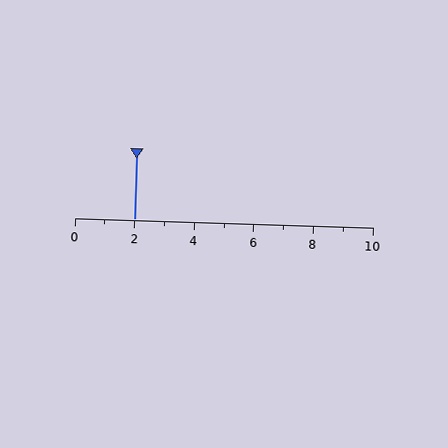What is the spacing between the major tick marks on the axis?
The major ticks are spaced 2 apart.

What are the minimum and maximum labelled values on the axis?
The axis runs from 0 to 10.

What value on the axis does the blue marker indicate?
The marker indicates approximately 2.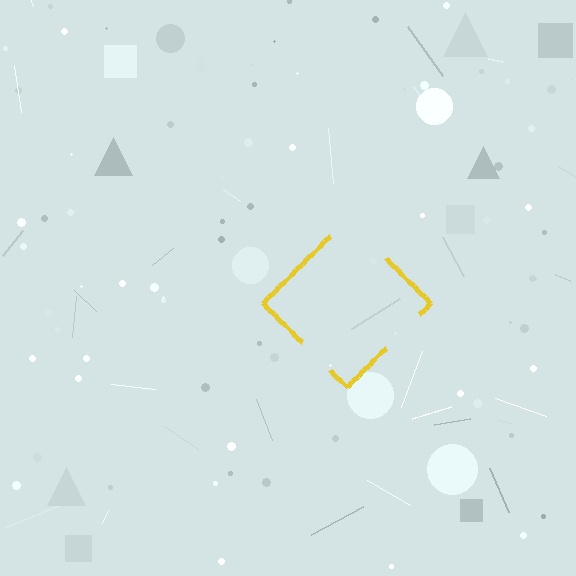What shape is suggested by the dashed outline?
The dashed outline suggests a diamond.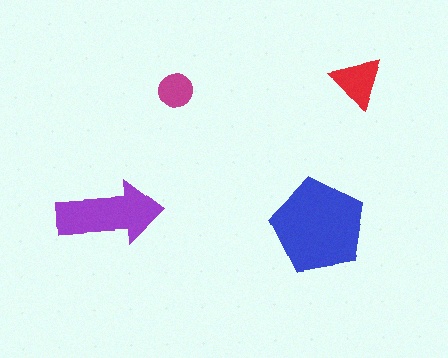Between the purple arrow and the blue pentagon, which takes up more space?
The blue pentagon.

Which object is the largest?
The blue pentagon.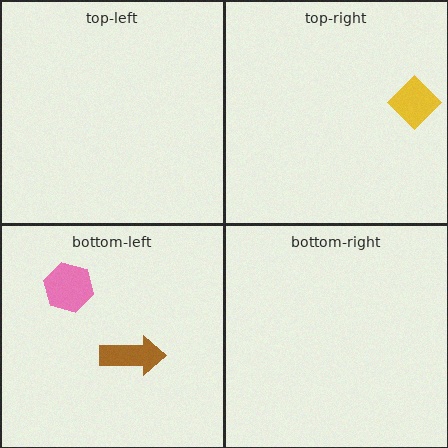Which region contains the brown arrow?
The bottom-left region.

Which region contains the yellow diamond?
The top-right region.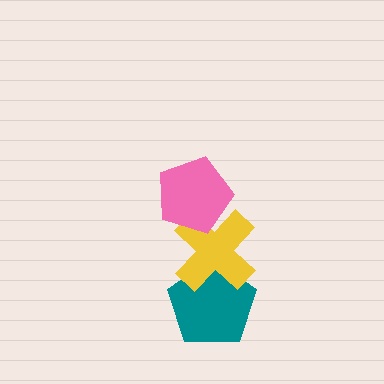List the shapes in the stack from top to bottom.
From top to bottom: the pink pentagon, the yellow cross, the teal pentagon.